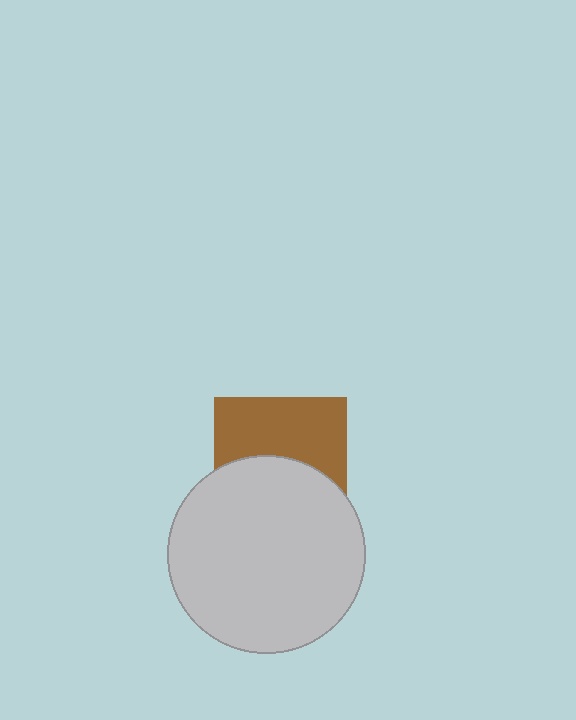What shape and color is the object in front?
The object in front is a light gray circle.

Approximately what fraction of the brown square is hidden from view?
Roughly 49% of the brown square is hidden behind the light gray circle.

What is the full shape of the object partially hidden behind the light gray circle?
The partially hidden object is a brown square.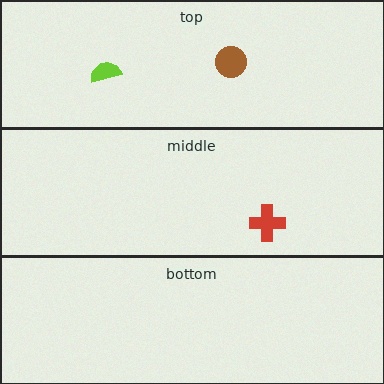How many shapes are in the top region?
2.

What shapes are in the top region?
The lime semicircle, the brown circle.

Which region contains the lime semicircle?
The top region.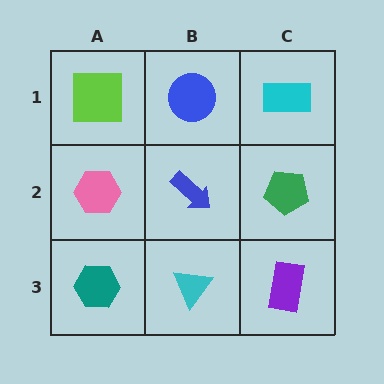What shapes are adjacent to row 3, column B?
A blue arrow (row 2, column B), a teal hexagon (row 3, column A), a purple rectangle (row 3, column C).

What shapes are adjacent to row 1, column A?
A pink hexagon (row 2, column A), a blue circle (row 1, column B).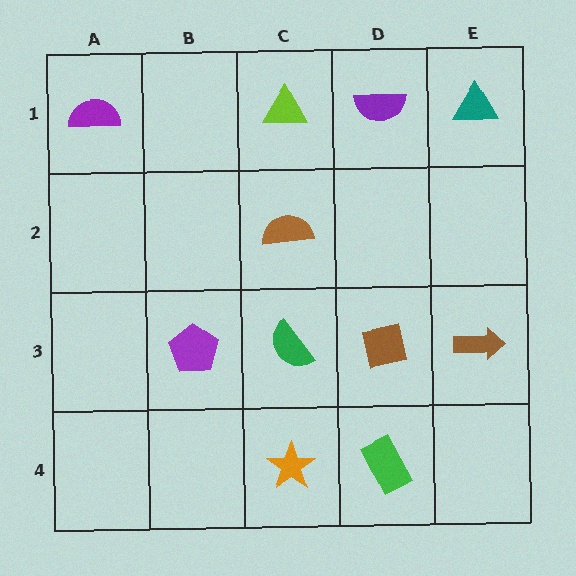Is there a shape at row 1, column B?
No, that cell is empty.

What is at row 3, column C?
A green semicircle.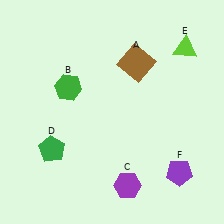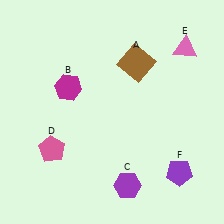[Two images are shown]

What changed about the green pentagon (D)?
In Image 1, D is green. In Image 2, it changed to pink.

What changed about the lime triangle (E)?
In Image 1, E is lime. In Image 2, it changed to pink.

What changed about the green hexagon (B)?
In Image 1, B is green. In Image 2, it changed to magenta.